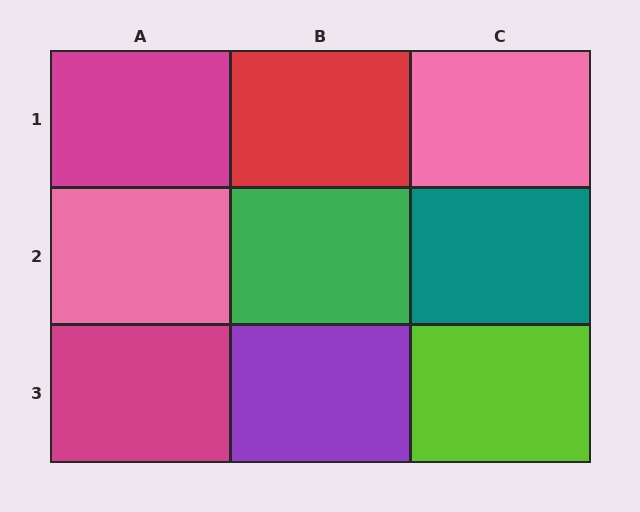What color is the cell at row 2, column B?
Green.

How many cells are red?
1 cell is red.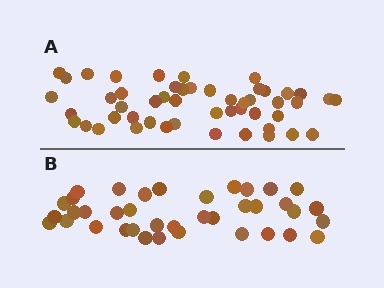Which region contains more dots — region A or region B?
Region A (the top region) has more dots.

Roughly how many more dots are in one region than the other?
Region A has roughly 12 or so more dots than region B.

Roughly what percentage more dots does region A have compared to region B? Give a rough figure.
About 30% more.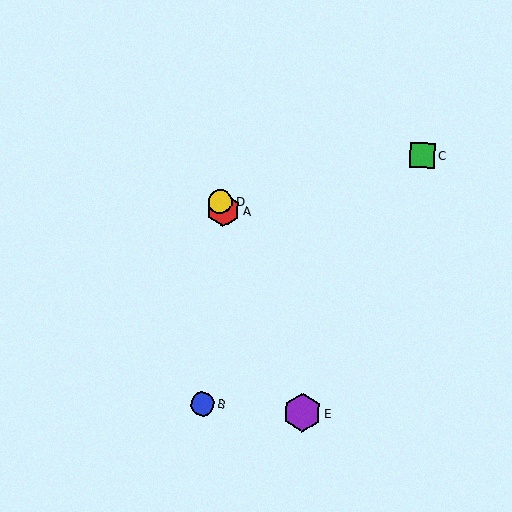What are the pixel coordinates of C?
Object C is at (423, 155).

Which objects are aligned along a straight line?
Objects A, D, E are aligned along a straight line.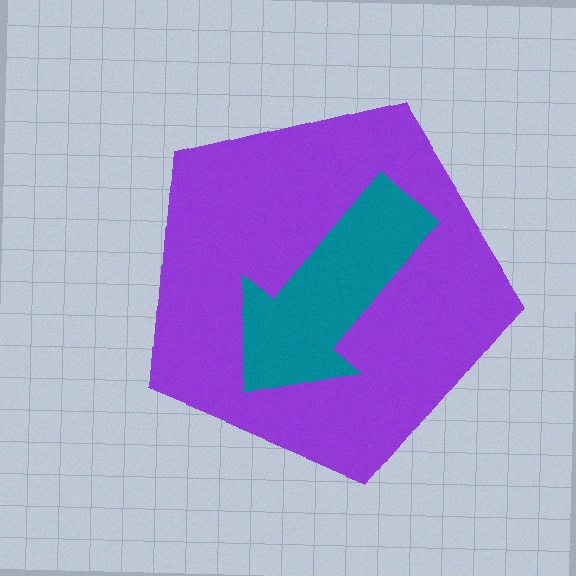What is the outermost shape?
The purple pentagon.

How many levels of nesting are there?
2.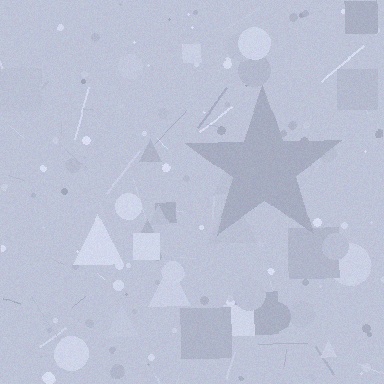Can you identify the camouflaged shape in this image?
The camouflaged shape is a star.